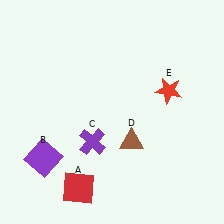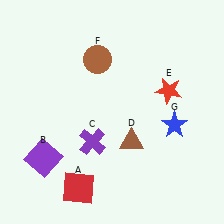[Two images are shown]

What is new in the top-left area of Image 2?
A brown circle (F) was added in the top-left area of Image 2.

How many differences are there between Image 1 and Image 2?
There are 2 differences between the two images.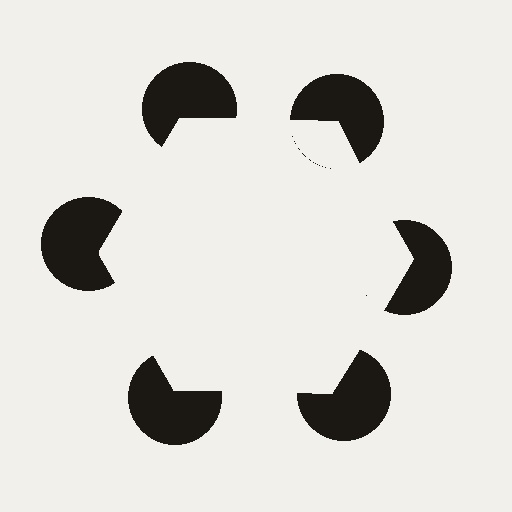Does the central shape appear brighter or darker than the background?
It typically appears slightly brighter than the background, even though no actual brightness change is drawn.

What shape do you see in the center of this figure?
An illusory hexagon — its edges are inferred from the aligned wedge cuts in the pac-man discs, not physically drawn.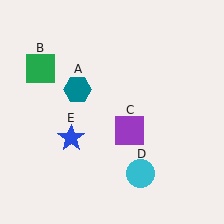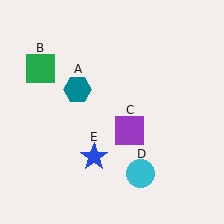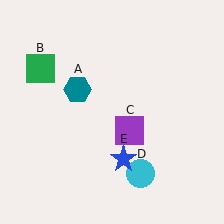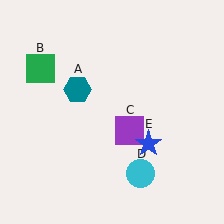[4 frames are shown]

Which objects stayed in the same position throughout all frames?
Teal hexagon (object A) and green square (object B) and purple square (object C) and cyan circle (object D) remained stationary.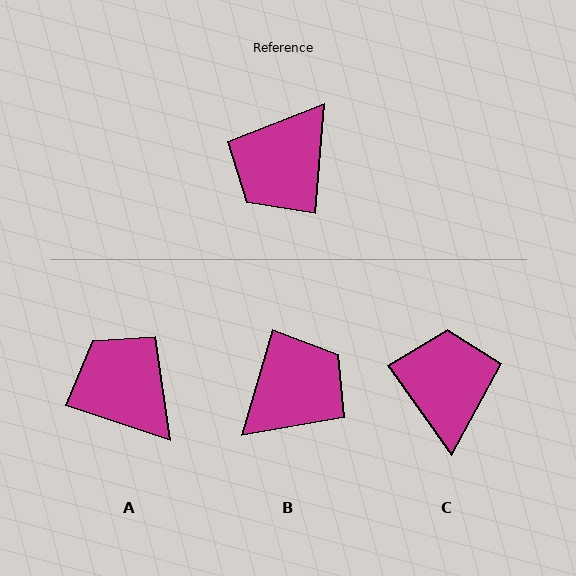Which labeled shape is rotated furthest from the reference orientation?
B, about 168 degrees away.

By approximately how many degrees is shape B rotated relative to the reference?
Approximately 168 degrees counter-clockwise.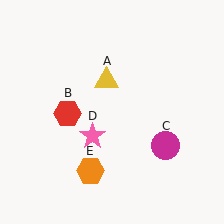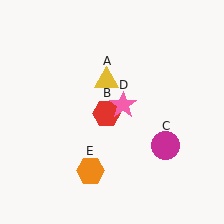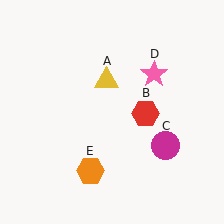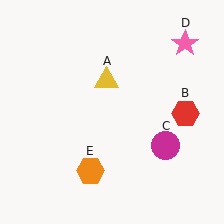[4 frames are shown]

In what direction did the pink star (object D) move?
The pink star (object D) moved up and to the right.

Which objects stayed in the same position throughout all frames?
Yellow triangle (object A) and magenta circle (object C) and orange hexagon (object E) remained stationary.